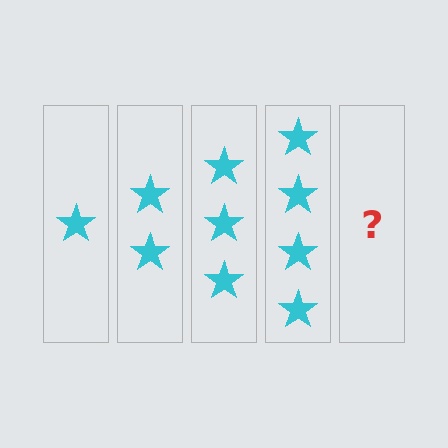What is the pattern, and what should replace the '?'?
The pattern is that each step adds one more star. The '?' should be 5 stars.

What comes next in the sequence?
The next element should be 5 stars.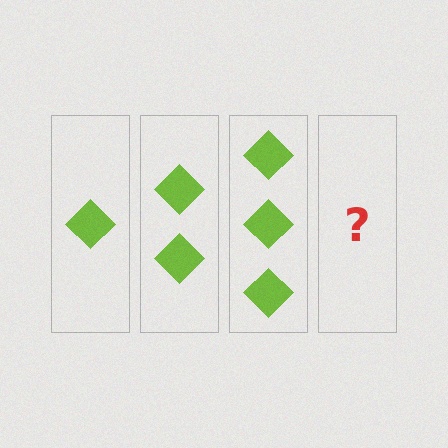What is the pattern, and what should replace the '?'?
The pattern is that each step adds one more diamond. The '?' should be 4 diamonds.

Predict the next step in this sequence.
The next step is 4 diamonds.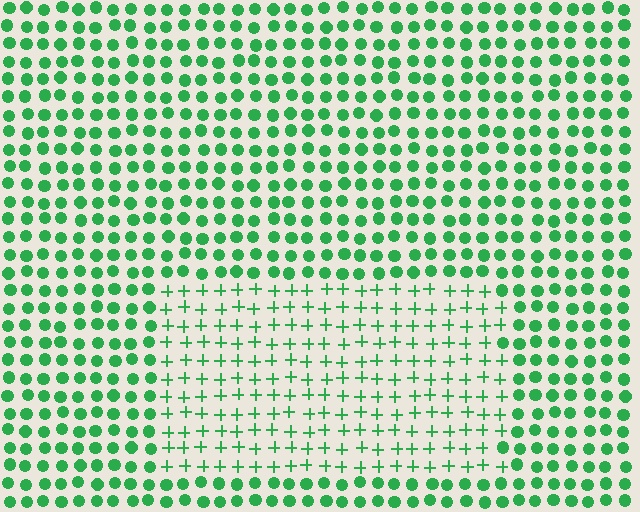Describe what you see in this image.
The image is filled with small green elements arranged in a uniform grid. A rectangle-shaped region contains plus signs, while the surrounding area contains circles. The boundary is defined purely by the change in element shape.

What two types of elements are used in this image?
The image uses plus signs inside the rectangle region and circles outside it.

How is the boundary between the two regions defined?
The boundary is defined by a change in element shape: plus signs inside vs. circles outside. All elements share the same color and spacing.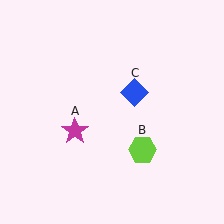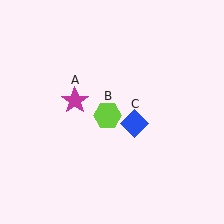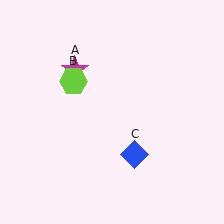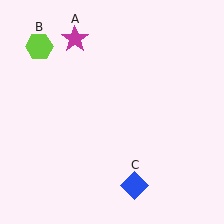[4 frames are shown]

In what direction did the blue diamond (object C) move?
The blue diamond (object C) moved down.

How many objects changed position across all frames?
3 objects changed position: magenta star (object A), lime hexagon (object B), blue diamond (object C).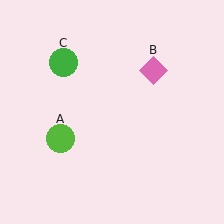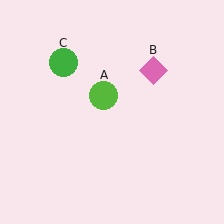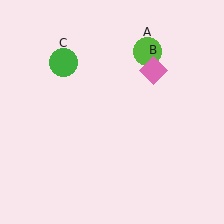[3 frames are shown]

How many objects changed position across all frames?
1 object changed position: lime circle (object A).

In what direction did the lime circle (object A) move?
The lime circle (object A) moved up and to the right.